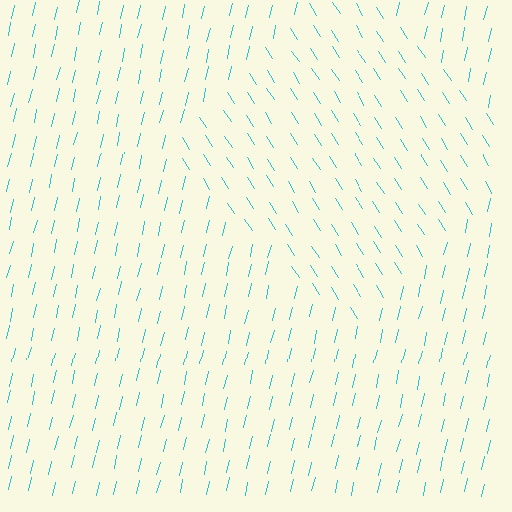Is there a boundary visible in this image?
Yes, there is a texture boundary formed by a change in line orientation.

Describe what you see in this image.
The image is filled with small cyan line segments. A diamond region in the image has lines oriented differently from the surrounding lines, creating a visible texture boundary.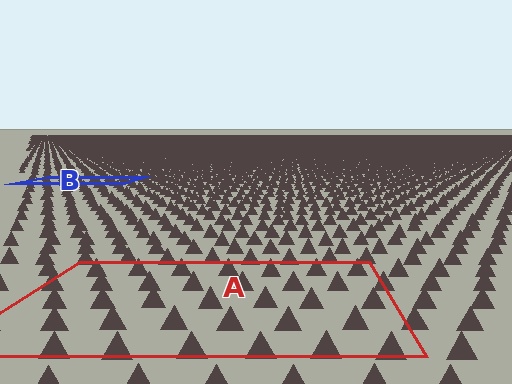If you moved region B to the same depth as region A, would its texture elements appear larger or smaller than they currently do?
They would appear larger. At a closer depth, the same texture elements are projected at a bigger on-screen size.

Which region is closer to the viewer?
Region A is closer. The texture elements there are larger and more spread out.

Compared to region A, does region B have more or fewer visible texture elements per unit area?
Region B has more texture elements per unit area — they are packed more densely because it is farther away.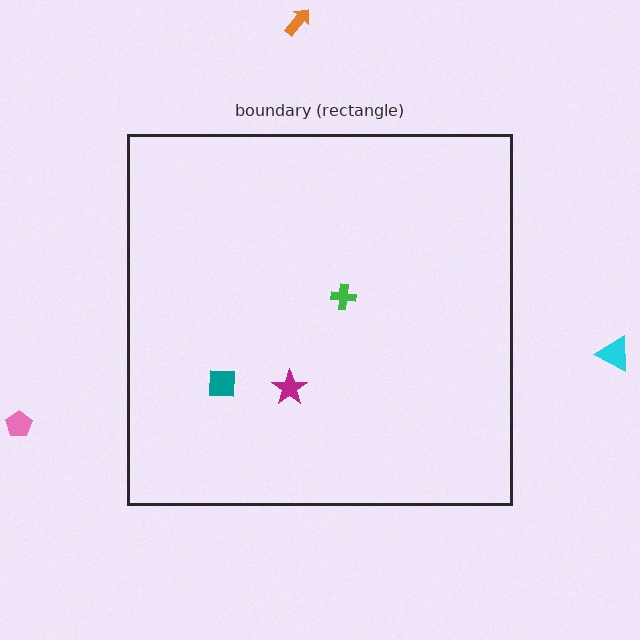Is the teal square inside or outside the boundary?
Inside.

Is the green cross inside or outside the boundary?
Inside.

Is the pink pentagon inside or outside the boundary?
Outside.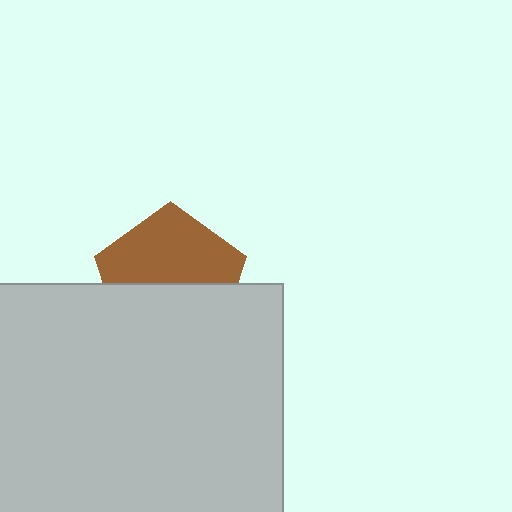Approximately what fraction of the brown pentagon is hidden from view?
Roughly 47% of the brown pentagon is hidden behind the light gray rectangle.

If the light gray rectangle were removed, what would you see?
You would see the complete brown pentagon.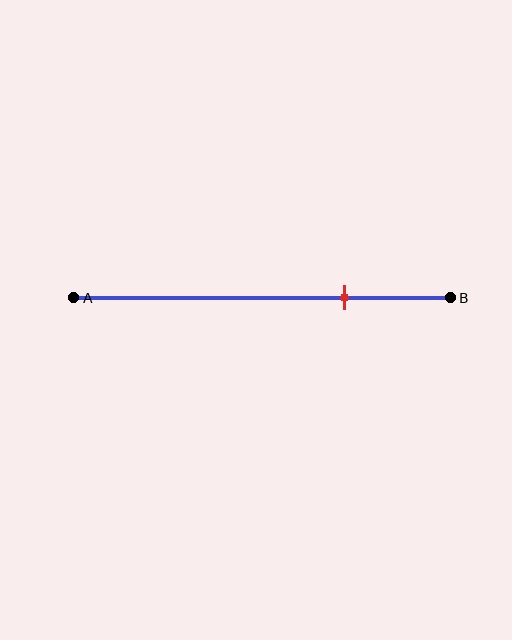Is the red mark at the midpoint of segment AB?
No, the mark is at about 70% from A, not at the 50% midpoint.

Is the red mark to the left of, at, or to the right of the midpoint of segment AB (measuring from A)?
The red mark is to the right of the midpoint of segment AB.